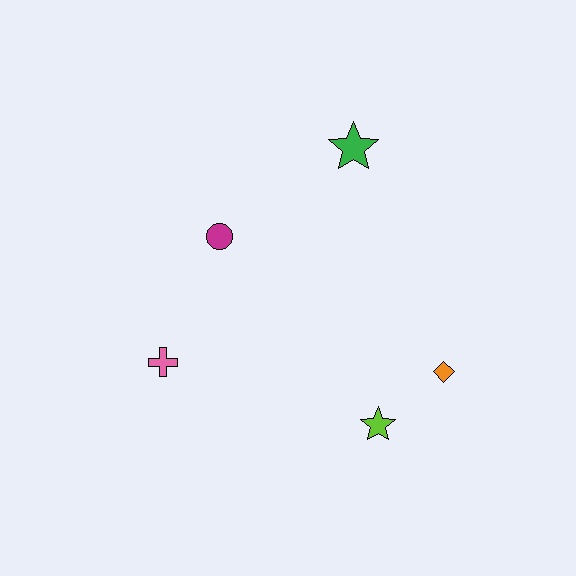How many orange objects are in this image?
There is 1 orange object.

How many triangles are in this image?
There are no triangles.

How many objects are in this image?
There are 5 objects.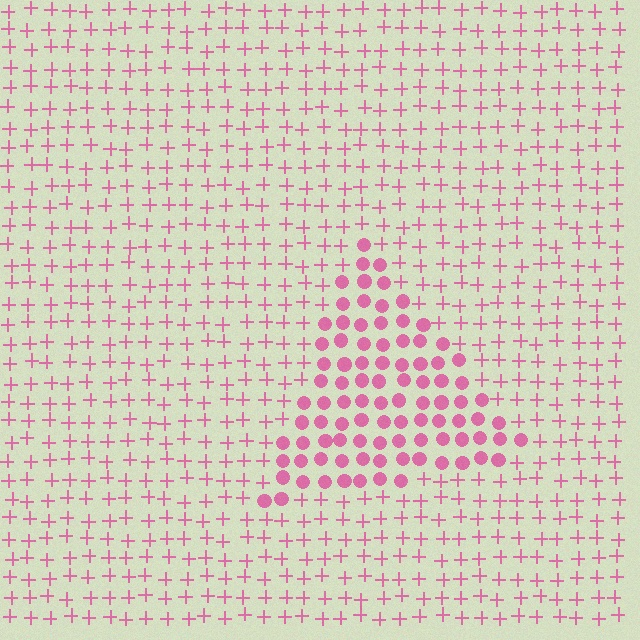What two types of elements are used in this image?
The image uses circles inside the triangle region and plus signs outside it.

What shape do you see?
I see a triangle.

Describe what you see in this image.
The image is filled with small pink elements arranged in a uniform grid. A triangle-shaped region contains circles, while the surrounding area contains plus signs. The boundary is defined purely by the change in element shape.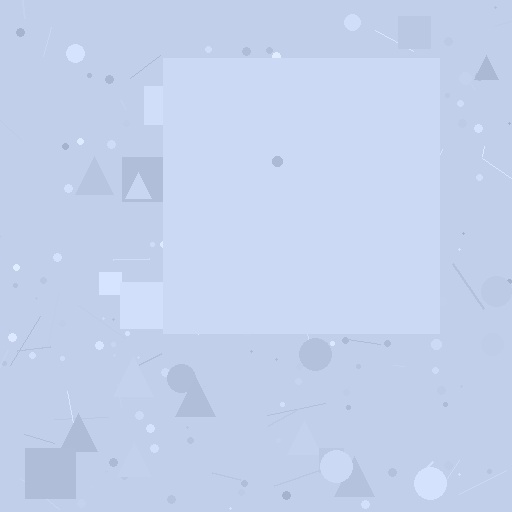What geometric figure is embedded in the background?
A square is embedded in the background.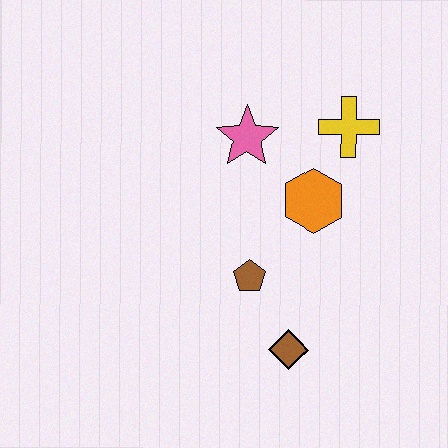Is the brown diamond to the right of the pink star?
Yes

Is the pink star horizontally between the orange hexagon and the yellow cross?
No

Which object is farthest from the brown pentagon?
The yellow cross is farthest from the brown pentagon.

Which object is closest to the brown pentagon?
The brown diamond is closest to the brown pentagon.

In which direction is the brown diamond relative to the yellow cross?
The brown diamond is below the yellow cross.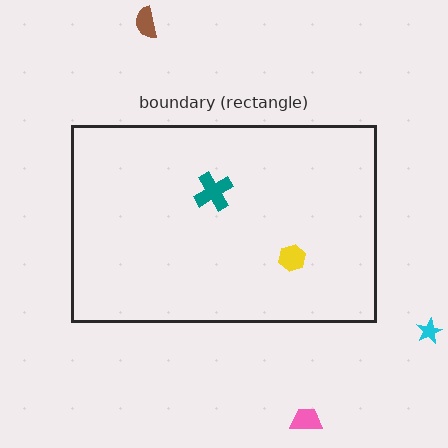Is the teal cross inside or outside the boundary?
Inside.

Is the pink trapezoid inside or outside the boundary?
Outside.